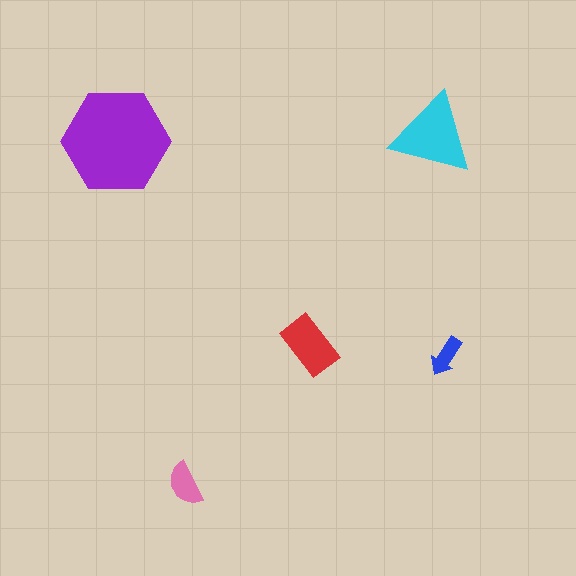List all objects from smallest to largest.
The blue arrow, the pink semicircle, the red rectangle, the cyan triangle, the purple hexagon.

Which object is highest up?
The cyan triangle is topmost.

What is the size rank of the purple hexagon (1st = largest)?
1st.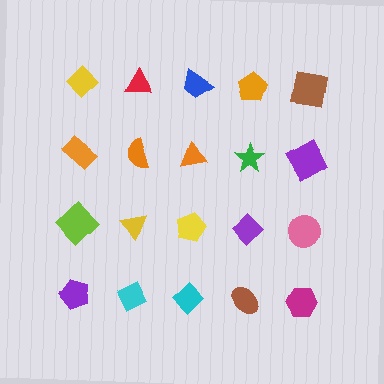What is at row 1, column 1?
A yellow diamond.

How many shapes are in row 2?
5 shapes.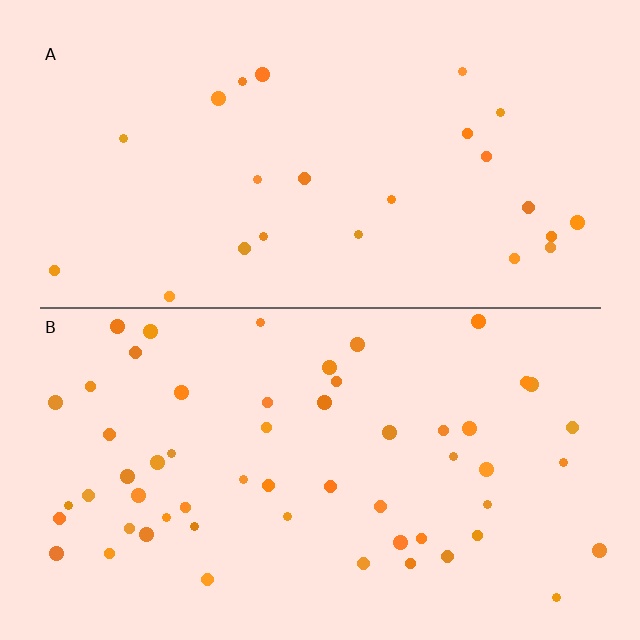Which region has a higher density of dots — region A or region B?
B (the bottom).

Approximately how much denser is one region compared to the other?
Approximately 2.4× — region B over region A.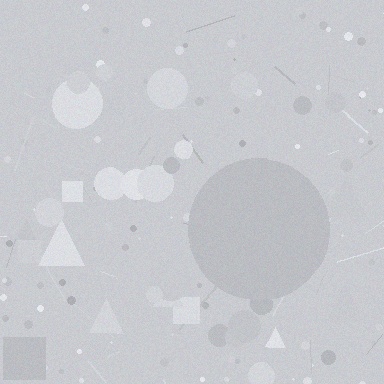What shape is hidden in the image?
A circle is hidden in the image.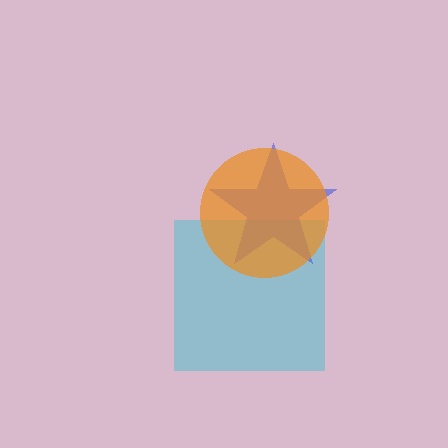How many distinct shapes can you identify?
There are 3 distinct shapes: a cyan square, a blue star, an orange circle.